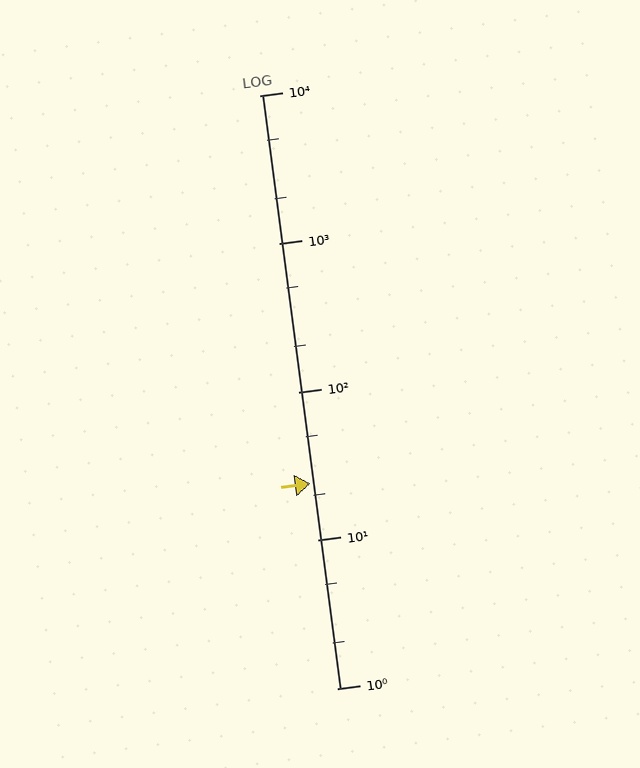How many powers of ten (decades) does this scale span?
The scale spans 4 decades, from 1 to 10000.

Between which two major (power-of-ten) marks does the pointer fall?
The pointer is between 10 and 100.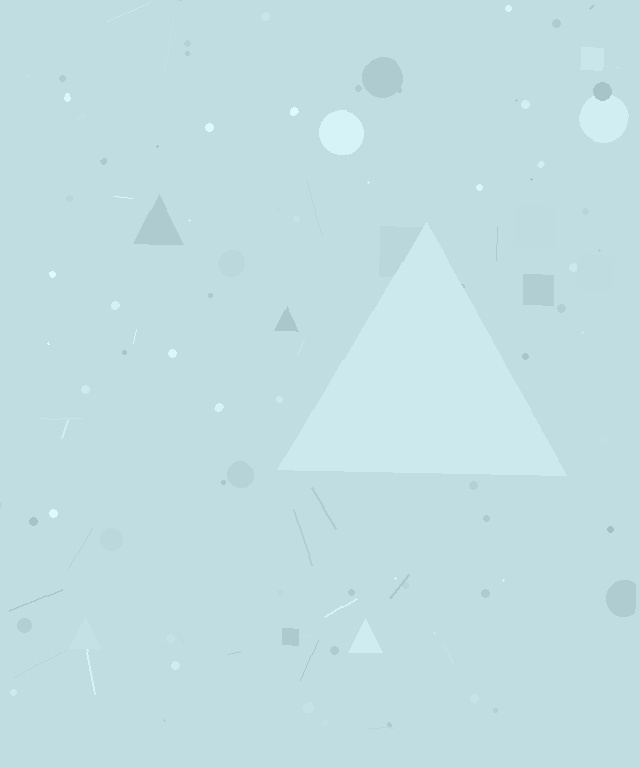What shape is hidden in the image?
A triangle is hidden in the image.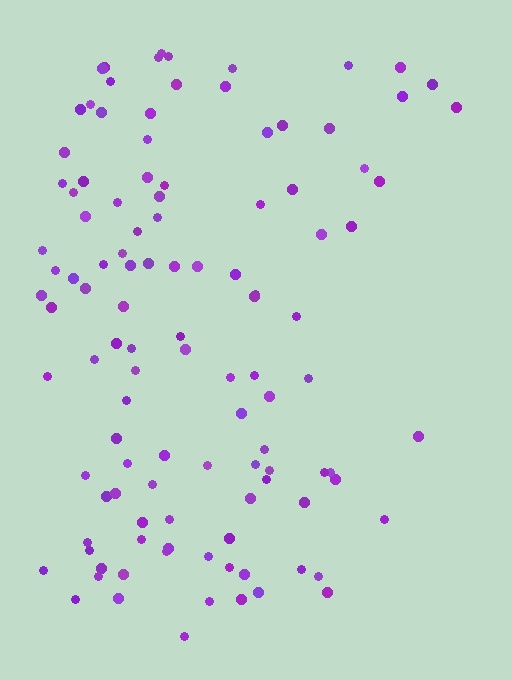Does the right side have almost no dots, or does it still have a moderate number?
Still a moderate number, just noticeably fewer than the left.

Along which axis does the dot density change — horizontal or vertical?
Horizontal.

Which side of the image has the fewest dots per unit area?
The right.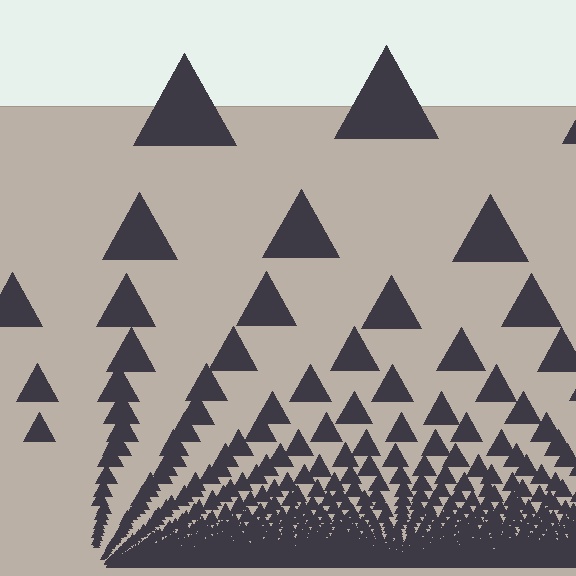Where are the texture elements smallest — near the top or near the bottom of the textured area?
Near the bottom.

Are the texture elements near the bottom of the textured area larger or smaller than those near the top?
Smaller. The gradient is inverted — elements near the bottom are smaller and denser.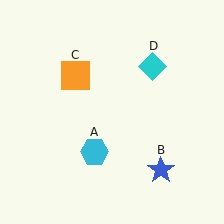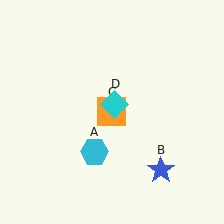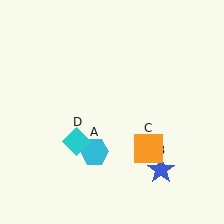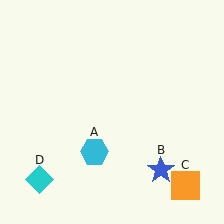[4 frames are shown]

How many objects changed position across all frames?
2 objects changed position: orange square (object C), cyan diamond (object D).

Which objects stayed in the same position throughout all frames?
Cyan hexagon (object A) and blue star (object B) remained stationary.